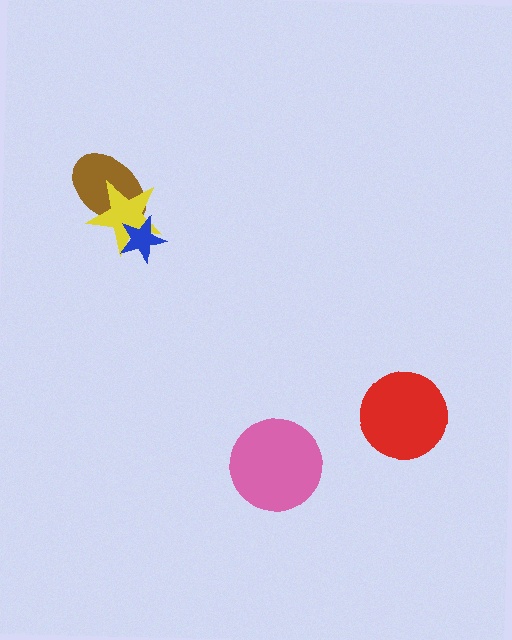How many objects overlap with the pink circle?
0 objects overlap with the pink circle.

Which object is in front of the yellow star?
The blue star is in front of the yellow star.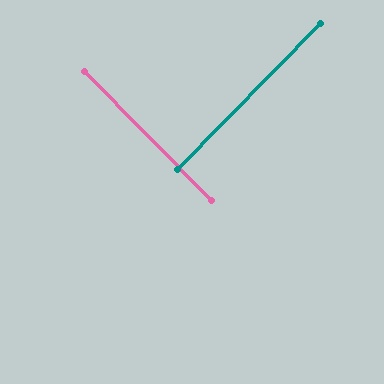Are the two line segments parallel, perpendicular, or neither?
Perpendicular — they meet at approximately 89°.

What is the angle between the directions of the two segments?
Approximately 89 degrees.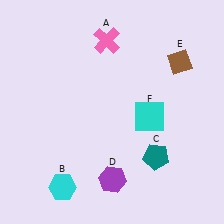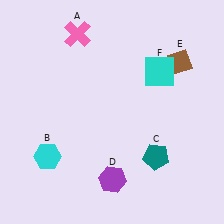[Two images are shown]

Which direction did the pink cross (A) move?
The pink cross (A) moved left.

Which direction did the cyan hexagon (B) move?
The cyan hexagon (B) moved up.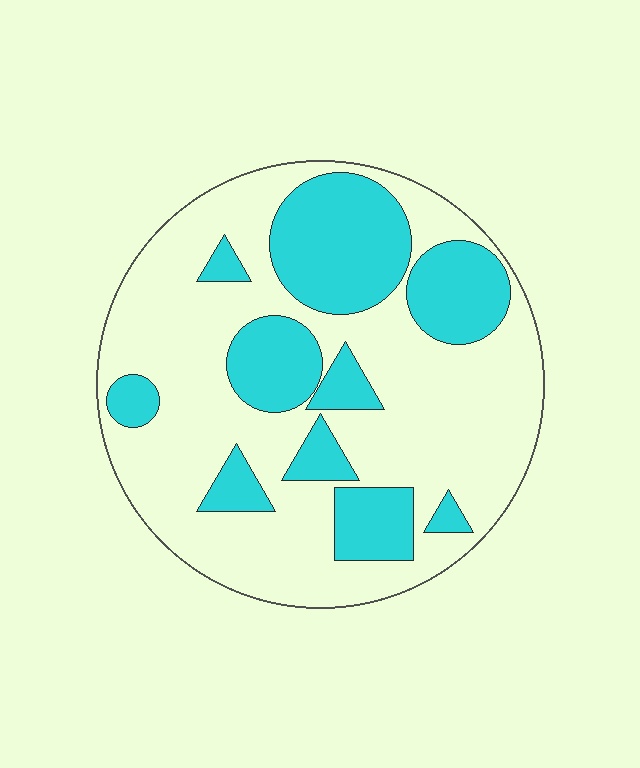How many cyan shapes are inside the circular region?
10.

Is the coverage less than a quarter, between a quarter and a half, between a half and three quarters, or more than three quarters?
Between a quarter and a half.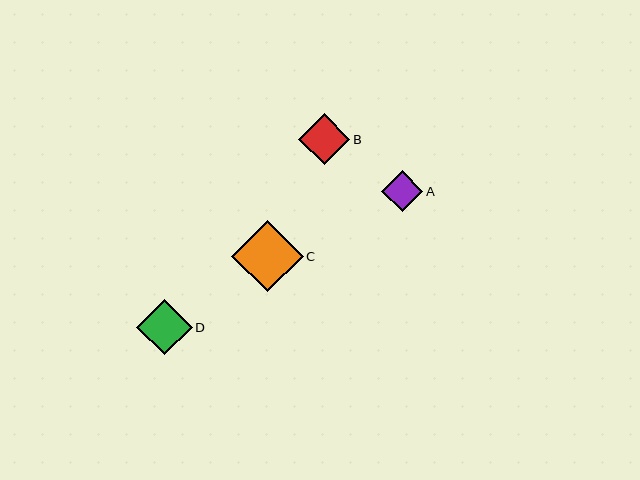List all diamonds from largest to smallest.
From largest to smallest: C, D, B, A.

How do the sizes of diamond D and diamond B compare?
Diamond D and diamond B are approximately the same size.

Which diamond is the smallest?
Diamond A is the smallest with a size of approximately 42 pixels.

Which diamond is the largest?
Diamond C is the largest with a size of approximately 72 pixels.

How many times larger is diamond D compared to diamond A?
Diamond D is approximately 1.3 times the size of diamond A.